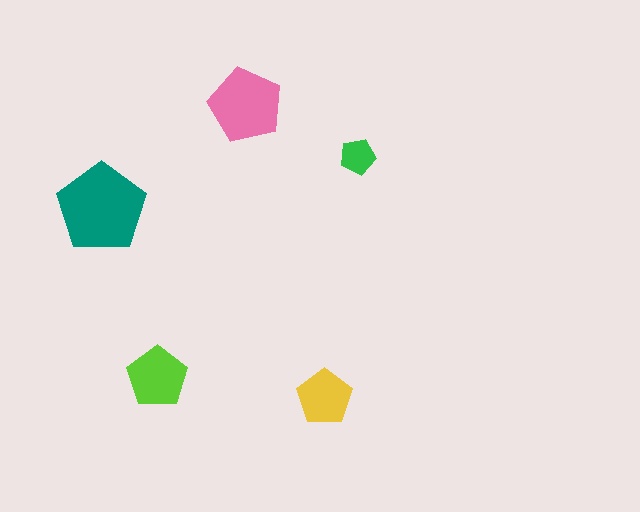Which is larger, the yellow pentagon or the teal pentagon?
The teal one.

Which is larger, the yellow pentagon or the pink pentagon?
The pink one.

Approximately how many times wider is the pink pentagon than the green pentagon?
About 2 times wider.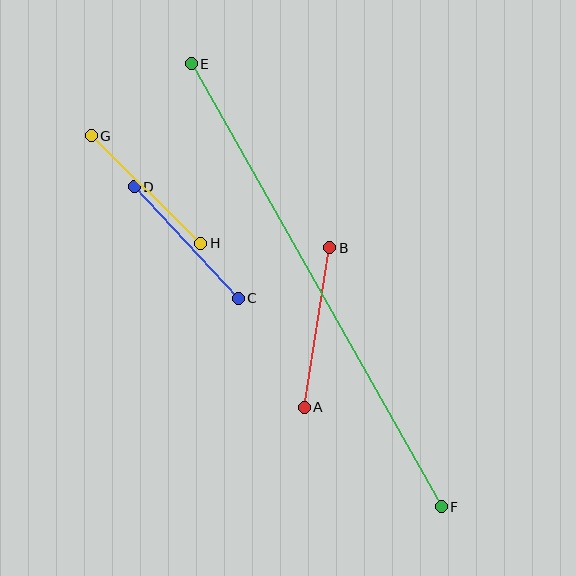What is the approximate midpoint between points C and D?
The midpoint is at approximately (186, 242) pixels.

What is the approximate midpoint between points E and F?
The midpoint is at approximately (316, 285) pixels.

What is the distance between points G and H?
The distance is approximately 153 pixels.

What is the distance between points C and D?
The distance is approximately 152 pixels.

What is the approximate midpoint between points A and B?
The midpoint is at approximately (317, 327) pixels.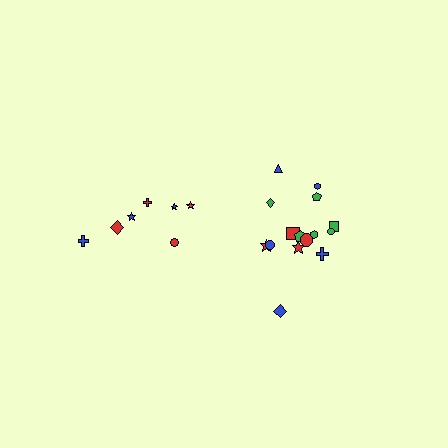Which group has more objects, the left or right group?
The right group.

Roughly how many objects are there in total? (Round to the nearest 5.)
Roughly 20 objects in total.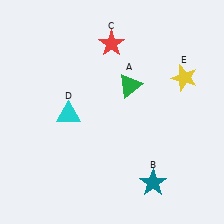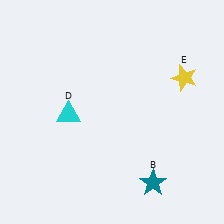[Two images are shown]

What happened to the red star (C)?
The red star (C) was removed in Image 2. It was in the top-left area of Image 1.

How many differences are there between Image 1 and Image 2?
There are 2 differences between the two images.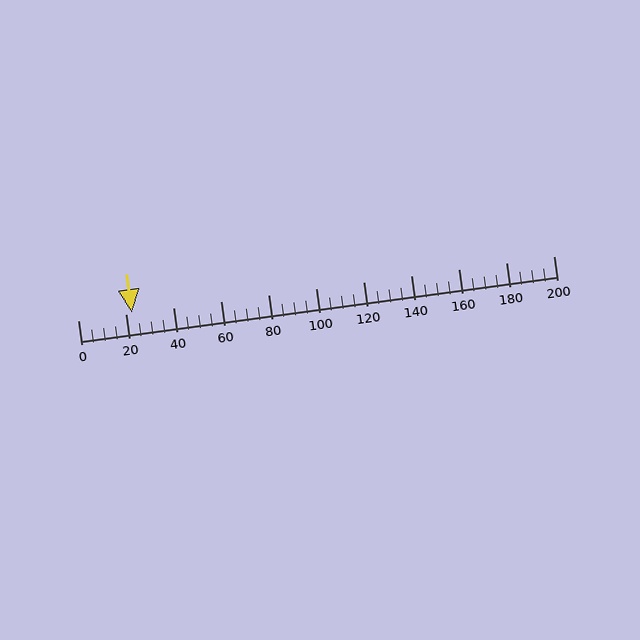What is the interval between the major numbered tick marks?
The major tick marks are spaced 20 units apart.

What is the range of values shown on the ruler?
The ruler shows values from 0 to 200.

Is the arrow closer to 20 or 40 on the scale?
The arrow is closer to 20.